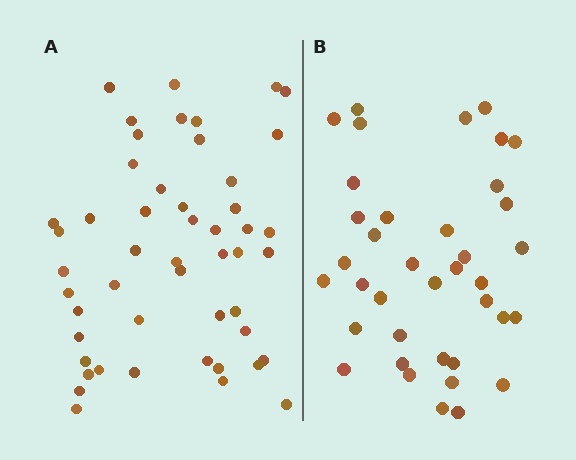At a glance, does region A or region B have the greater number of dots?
Region A (the left region) has more dots.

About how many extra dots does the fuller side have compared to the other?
Region A has roughly 12 or so more dots than region B.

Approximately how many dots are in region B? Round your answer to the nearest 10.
About 40 dots. (The exact count is 38, which rounds to 40.)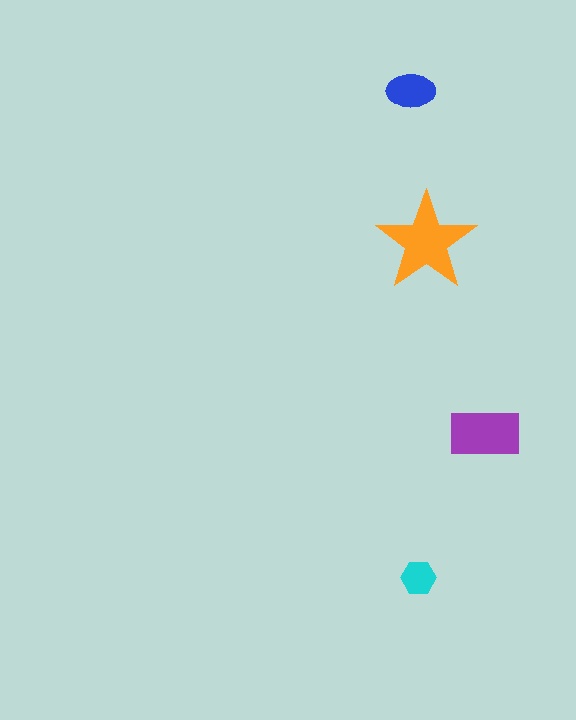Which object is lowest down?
The cyan hexagon is bottommost.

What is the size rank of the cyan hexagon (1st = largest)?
4th.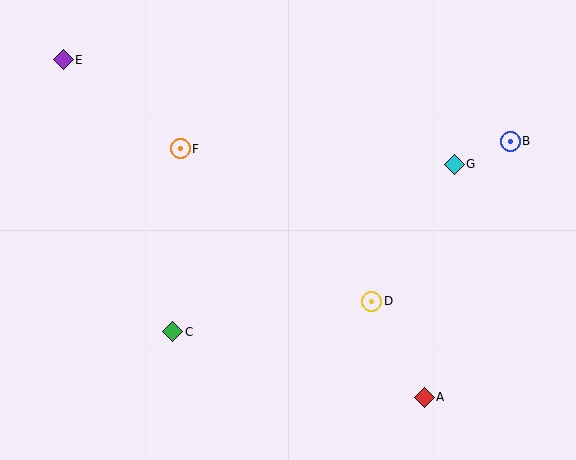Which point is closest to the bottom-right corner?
Point A is closest to the bottom-right corner.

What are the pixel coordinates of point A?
Point A is at (424, 397).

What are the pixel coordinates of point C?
Point C is at (173, 332).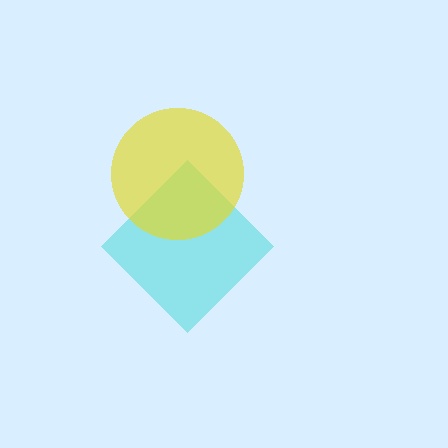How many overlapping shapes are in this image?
There are 2 overlapping shapes in the image.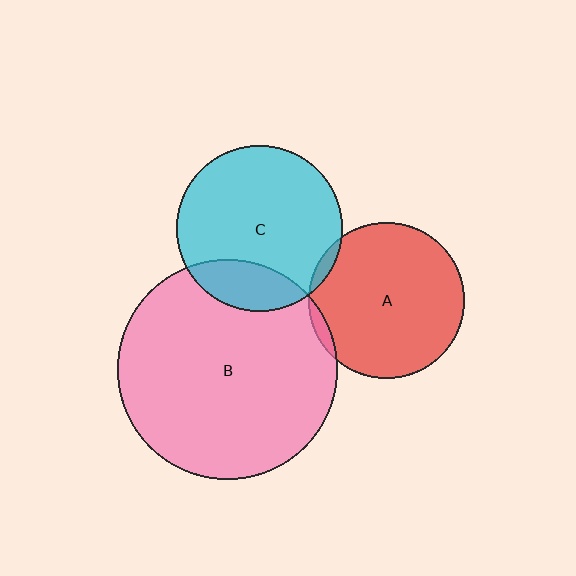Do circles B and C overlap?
Yes.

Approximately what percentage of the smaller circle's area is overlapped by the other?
Approximately 20%.